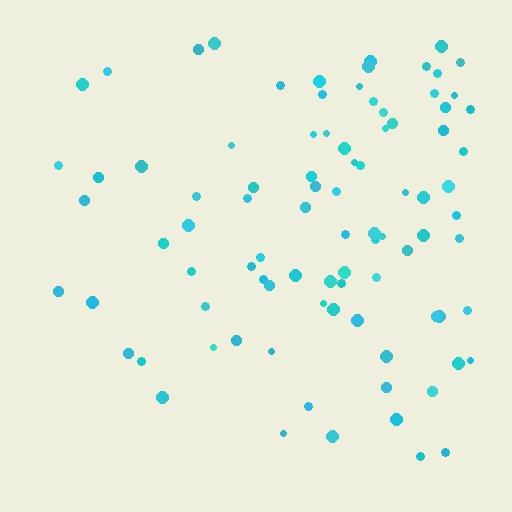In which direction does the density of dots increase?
From left to right, with the right side densest.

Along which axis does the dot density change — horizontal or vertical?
Horizontal.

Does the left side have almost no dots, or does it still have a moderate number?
Still a moderate number, just noticeably fewer than the right.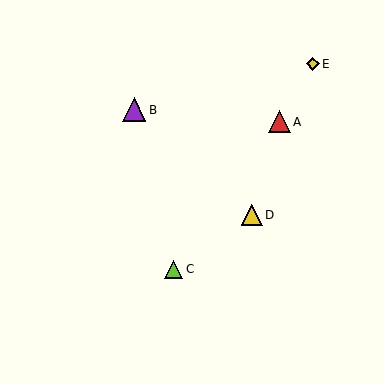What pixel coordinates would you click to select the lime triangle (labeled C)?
Click at (174, 269) to select the lime triangle C.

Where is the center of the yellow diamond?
The center of the yellow diamond is at (313, 64).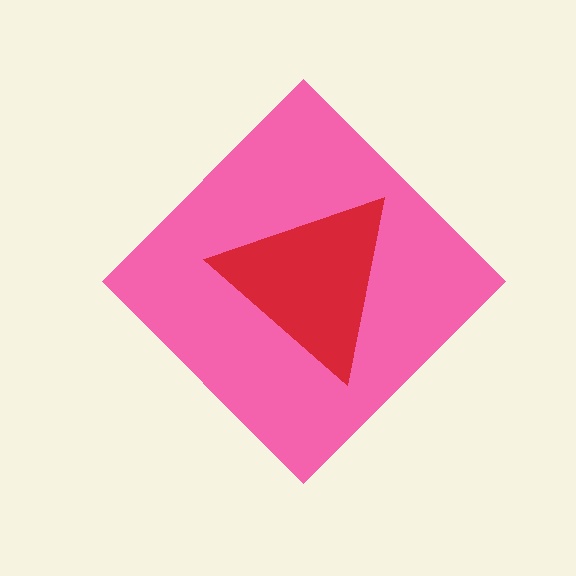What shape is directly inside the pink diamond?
The red triangle.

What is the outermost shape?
The pink diamond.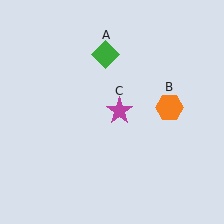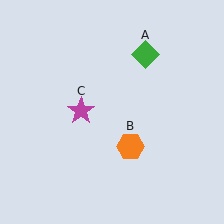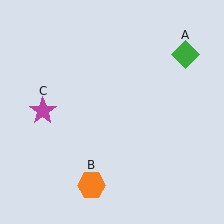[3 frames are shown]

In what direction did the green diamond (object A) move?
The green diamond (object A) moved right.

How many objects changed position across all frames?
3 objects changed position: green diamond (object A), orange hexagon (object B), magenta star (object C).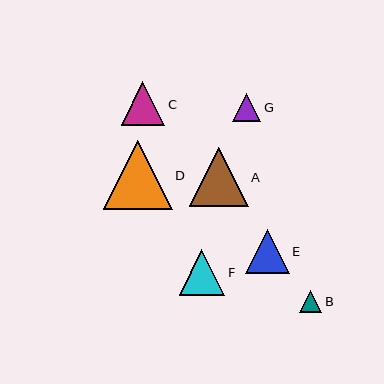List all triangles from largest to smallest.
From largest to smallest: D, A, F, E, C, G, B.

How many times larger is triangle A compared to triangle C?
Triangle A is approximately 1.3 times the size of triangle C.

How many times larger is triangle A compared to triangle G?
Triangle A is approximately 2.1 times the size of triangle G.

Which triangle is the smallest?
Triangle B is the smallest with a size of approximately 23 pixels.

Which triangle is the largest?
Triangle D is the largest with a size of approximately 69 pixels.